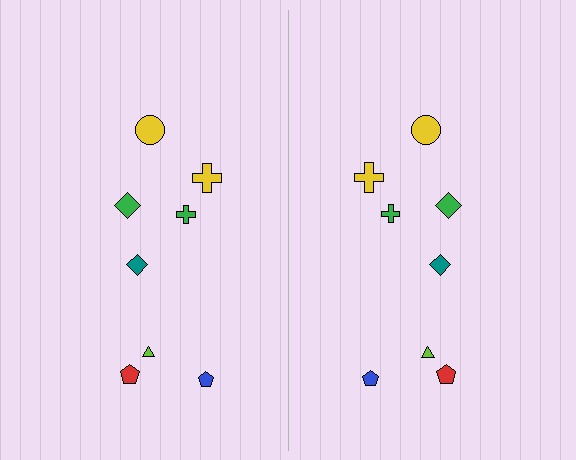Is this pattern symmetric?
Yes, this pattern has bilateral (reflection) symmetry.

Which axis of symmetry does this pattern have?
The pattern has a vertical axis of symmetry running through the center of the image.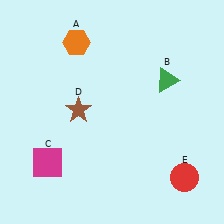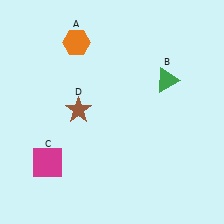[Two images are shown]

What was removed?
The red circle (E) was removed in Image 2.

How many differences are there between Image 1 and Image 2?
There is 1 difference between the two images.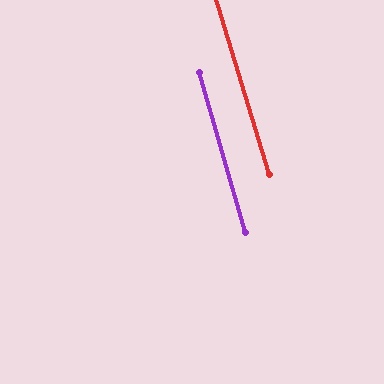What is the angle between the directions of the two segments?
Approximately 1 degree.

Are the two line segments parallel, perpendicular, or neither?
Parallel — their directions differ by only 0.8°.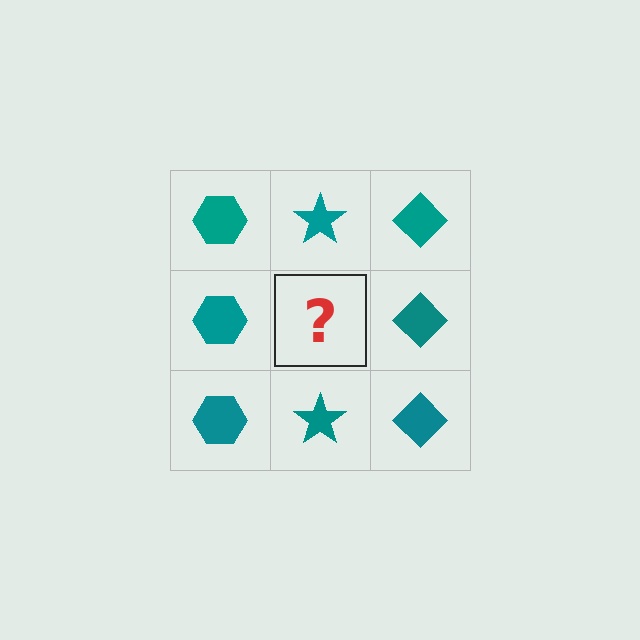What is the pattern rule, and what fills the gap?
The rule is that each column has a consistent shape. The gap should be filled with a teal star.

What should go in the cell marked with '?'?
The missing cell should contain a teal star.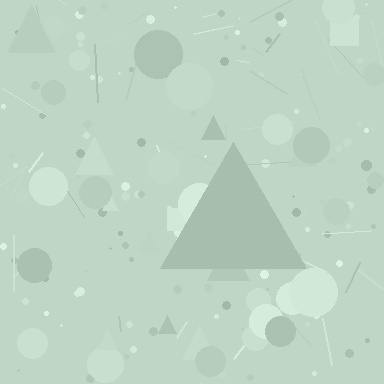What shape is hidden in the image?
A triangle is hidden in the image.